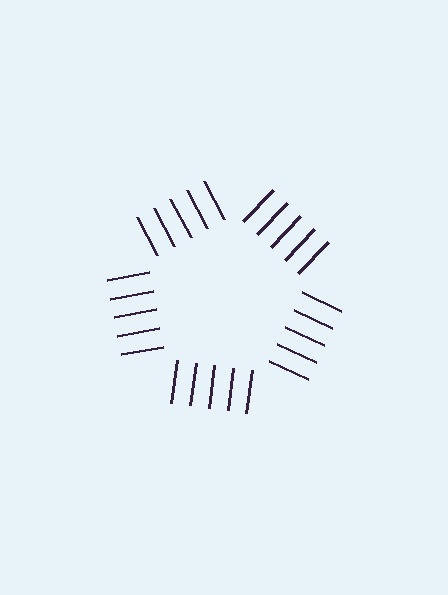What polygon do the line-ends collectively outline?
An illusory pentagon — the line segments terminate on its edges but no continuous stroke is drawn.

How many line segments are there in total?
25 — 5 along each of the 5 edges.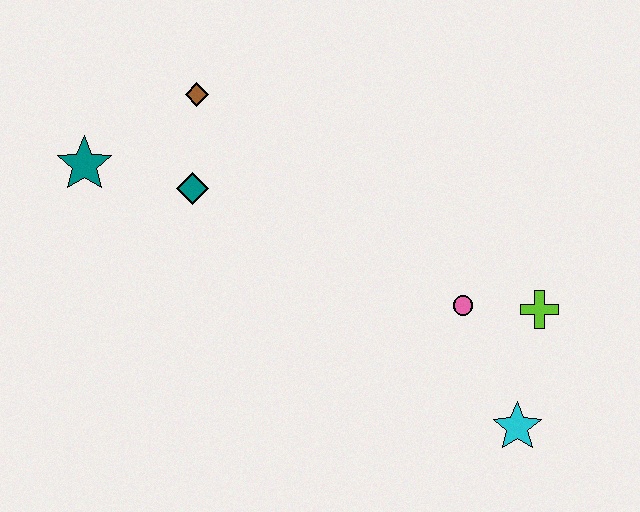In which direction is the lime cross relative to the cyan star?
The lime cross is above the cyan star.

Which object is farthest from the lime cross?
The teal star is farthest from the lime cross.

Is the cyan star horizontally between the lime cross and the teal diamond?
Yes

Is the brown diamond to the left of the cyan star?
Yes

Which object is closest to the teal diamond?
The brown diamond is closest to the teal diamond.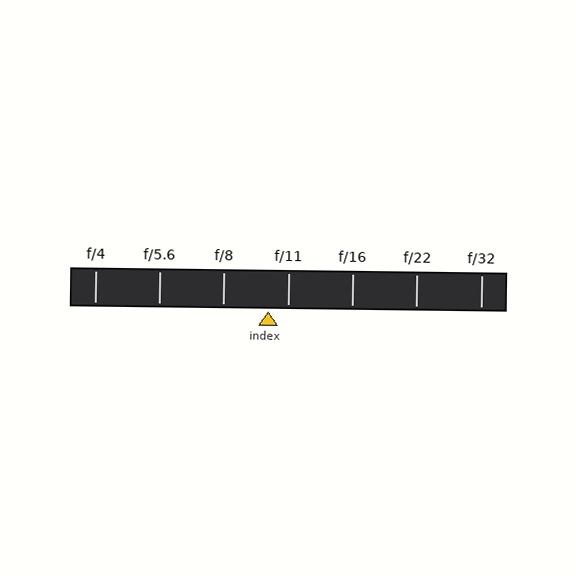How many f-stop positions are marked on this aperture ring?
There are 7 f-stop positions marked.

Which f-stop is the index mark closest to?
The index mark is closest to f/11.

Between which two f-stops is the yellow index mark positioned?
The index mark is between f/8 and f/11.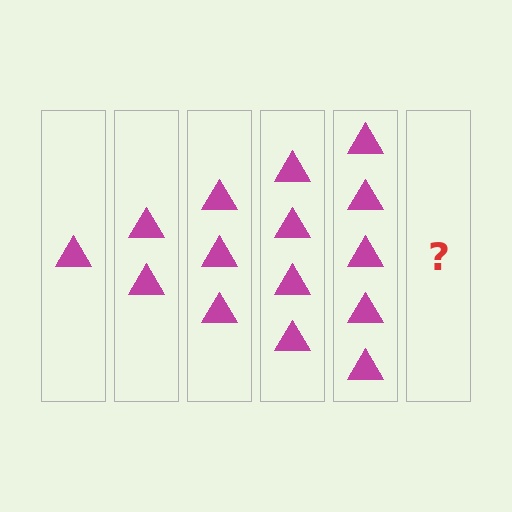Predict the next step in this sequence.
The next step is 6 triangles.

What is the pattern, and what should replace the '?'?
The pattern is that each step adds one more triangle. The '?' should be 6 triangles.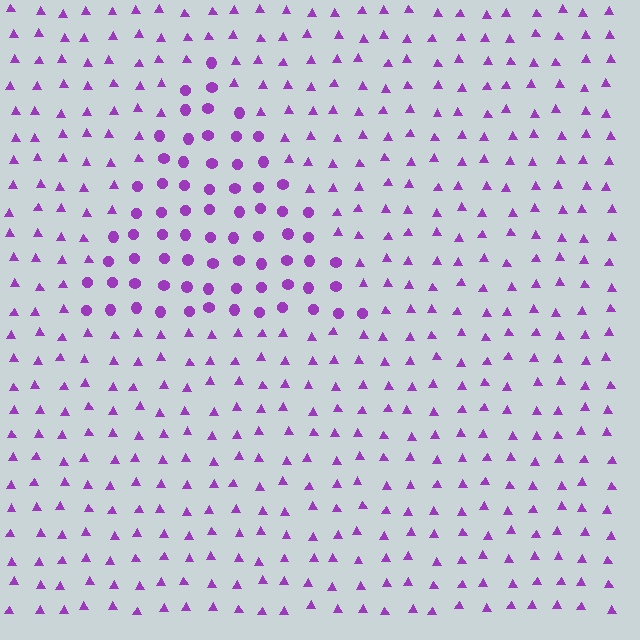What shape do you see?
I see a triangle.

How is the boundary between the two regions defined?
The boundary is defined by a change in element shape: circles inside vs. triangles outside. All elements share the same color and spacing.